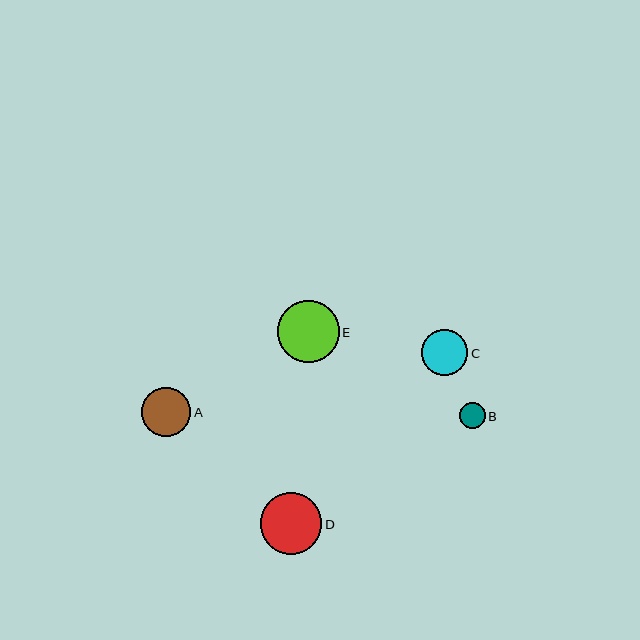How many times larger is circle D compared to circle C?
Circle D is approximately 1.3 times the size of circle C.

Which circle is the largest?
Circle E is the largest with a size of approximately 62 pixels.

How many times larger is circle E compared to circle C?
Circle E is approximately 1.3 times the size of circle C.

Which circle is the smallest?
Circle B is the smallest with a size of approximately 26 pixels.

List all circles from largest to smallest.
From largest to smallest: E, D, A, C, B.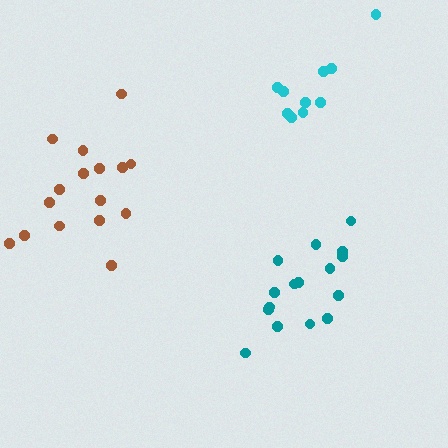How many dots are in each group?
Group 1: 16 dots, Group 2: 11 dots, Group 3: 16 dots (43 total).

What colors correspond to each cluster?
The clusters are colored: teal, cyan, brown.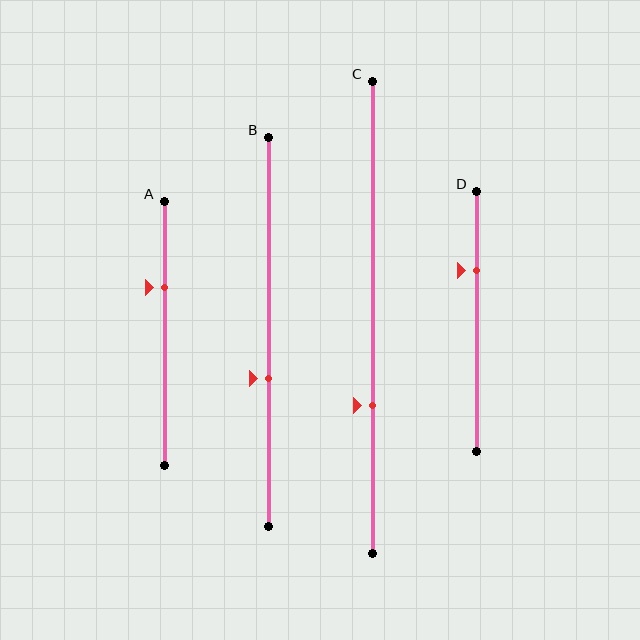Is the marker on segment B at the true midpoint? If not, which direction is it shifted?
No, the marker on segment B is shifted downward by about 12% of the segment length.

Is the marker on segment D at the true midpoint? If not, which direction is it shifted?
No, the marker on segment D is shifted upward by about 20% of the segment length.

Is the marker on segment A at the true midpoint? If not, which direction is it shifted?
No, the marker on segment A is shifted upward by about 17% of the segment length.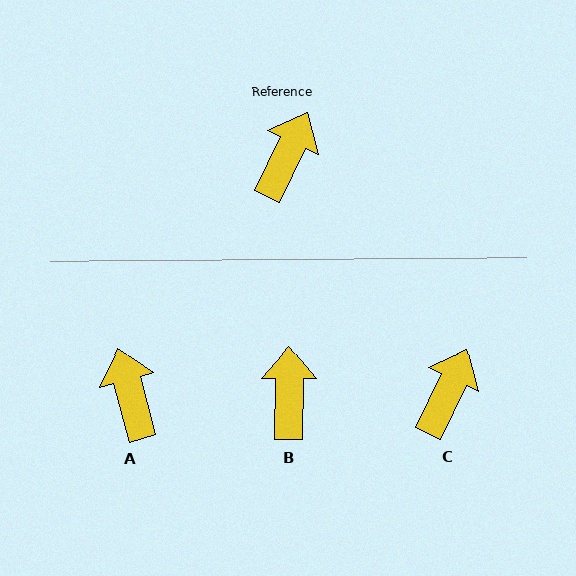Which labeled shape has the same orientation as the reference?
C.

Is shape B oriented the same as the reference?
No, it is off by about 25 degrees.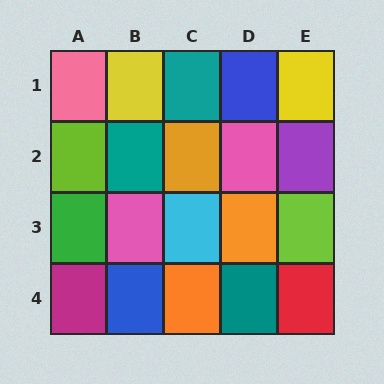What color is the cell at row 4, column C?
Orange.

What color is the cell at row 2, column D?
Pink.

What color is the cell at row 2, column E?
Purple.